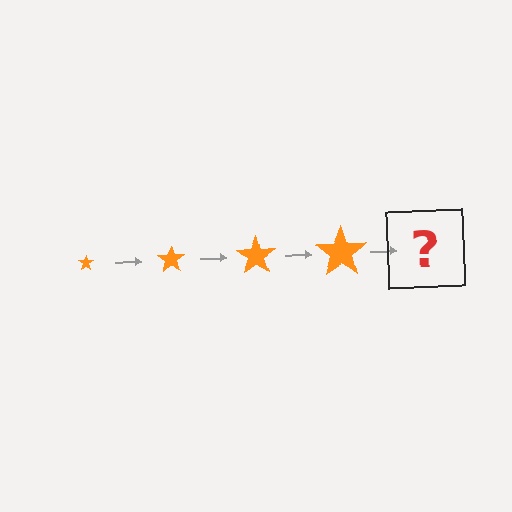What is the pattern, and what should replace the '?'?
The pattern is that the star gets progressively larger each step. The '?' should be an orange star, larger than the previous one.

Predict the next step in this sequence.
The next step is an orange star, larger than the previous one.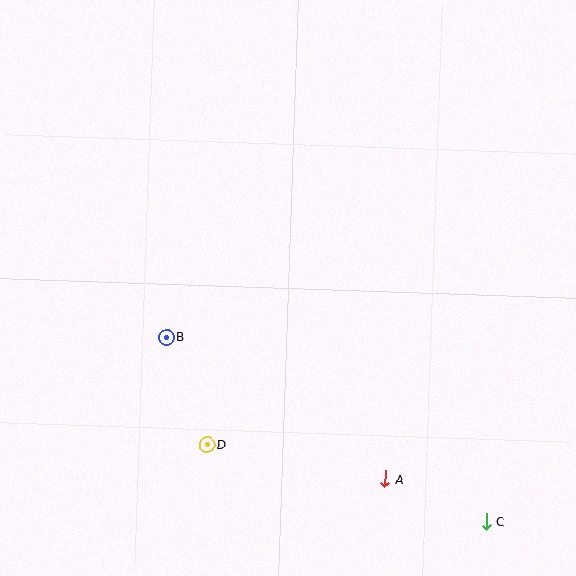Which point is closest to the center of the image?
Point B at (167, 337) is closest to the center.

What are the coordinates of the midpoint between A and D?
The midpoint between A and D is at (296, 462).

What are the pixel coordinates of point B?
Point B is at (167, 337).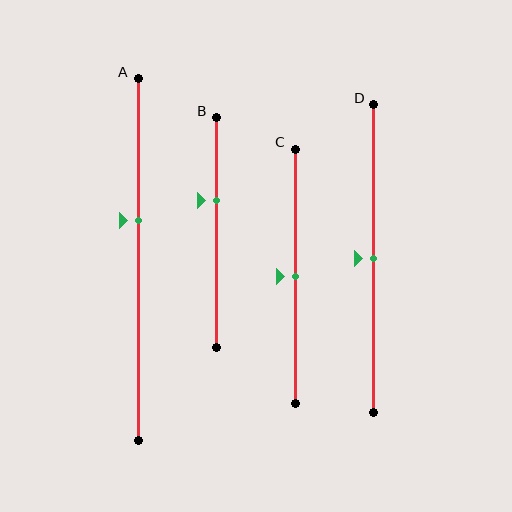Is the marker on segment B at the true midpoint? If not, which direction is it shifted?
No, the marker on segment B is shifted upward by about 14% of the segment length.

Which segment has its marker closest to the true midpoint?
Segment C has its marker closest to the true midpoint.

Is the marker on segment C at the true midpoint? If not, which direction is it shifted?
Yes, the marker on segment C is at the true midpoint.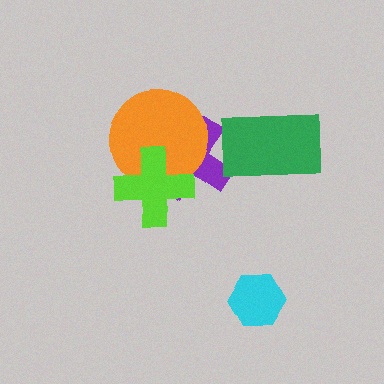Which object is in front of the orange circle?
The lime cross is in front of the orange circle.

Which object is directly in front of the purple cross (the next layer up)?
The orange circle is directly in front of the purple cross.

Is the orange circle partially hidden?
Yes, it is partially covered by another shape.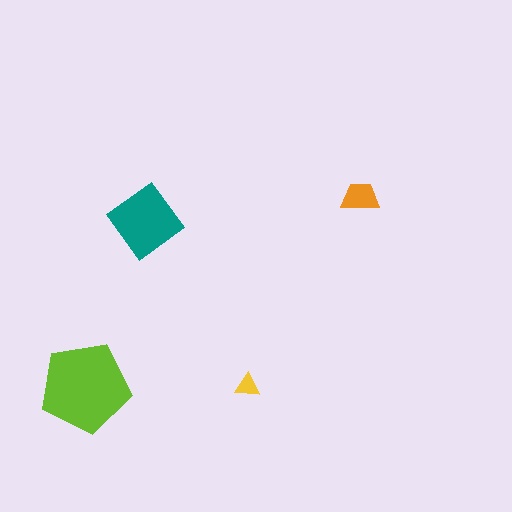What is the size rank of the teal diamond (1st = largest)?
2nd.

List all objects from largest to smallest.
The lime pentagon, the teal diamond, the orange trapezoid, the yellow triangle.